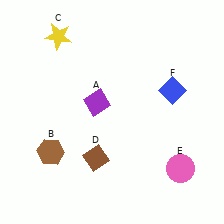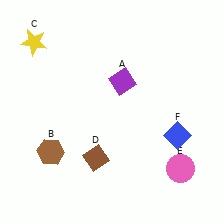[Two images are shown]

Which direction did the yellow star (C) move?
The yellow star (C) moved left.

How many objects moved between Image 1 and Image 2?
3 objects moved between the two images.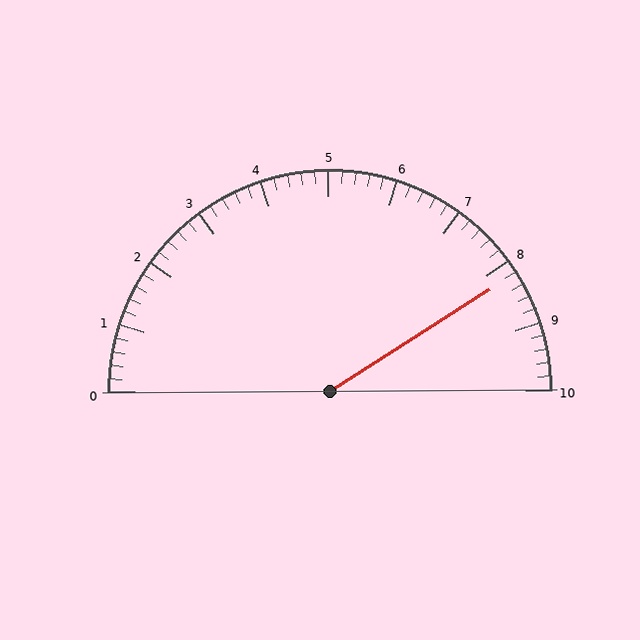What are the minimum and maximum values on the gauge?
The gauge ranges from 0 to 10.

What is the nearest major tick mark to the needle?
The nearest major tick mark is 8.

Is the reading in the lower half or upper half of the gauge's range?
The reading is in the upper half of the range (0 to 10).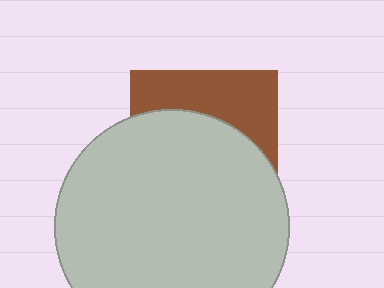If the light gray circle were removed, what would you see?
You would see the complete brown square.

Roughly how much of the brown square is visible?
A small part of it is visible (roughly 36%).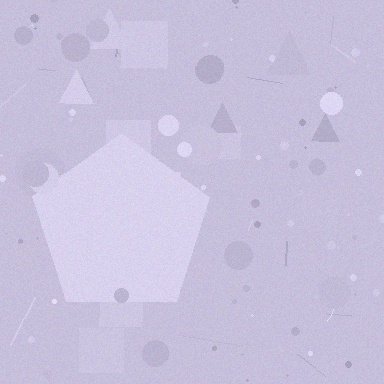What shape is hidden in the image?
A pentagon is hidden in the image.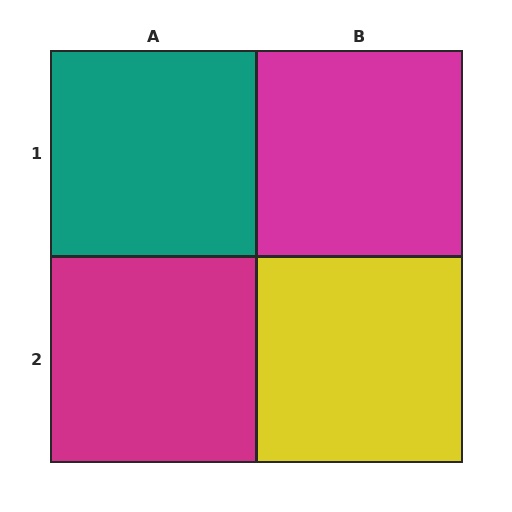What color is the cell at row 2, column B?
Yellow.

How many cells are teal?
1 cell is teal.